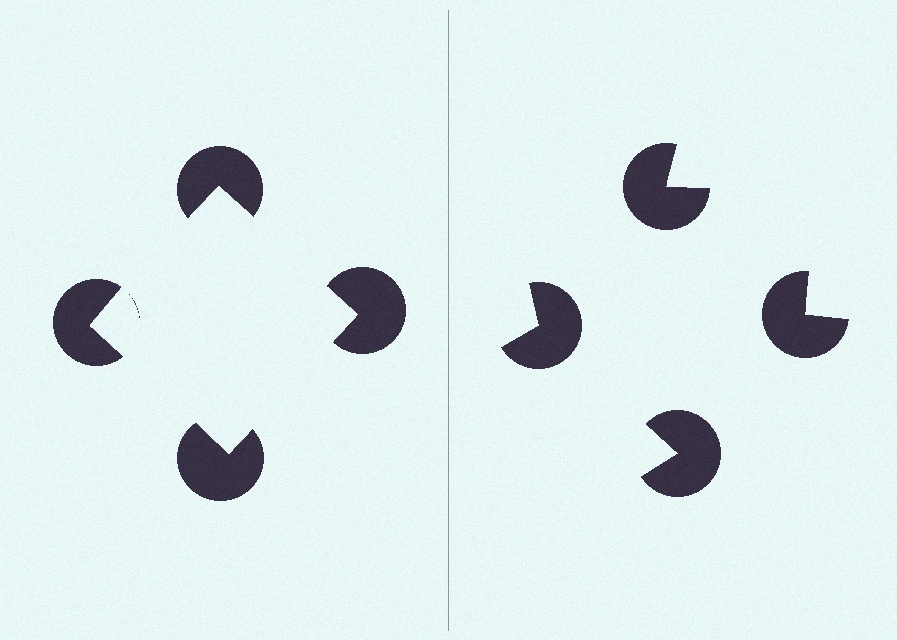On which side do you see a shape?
An illusory square appears on the left side. On the right side the wedge cuts are rotated, so no coherent shape forms.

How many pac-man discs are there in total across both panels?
8 — 4 on each side.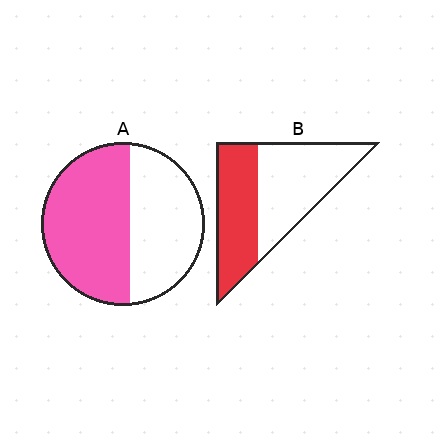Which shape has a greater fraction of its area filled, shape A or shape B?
Shape A.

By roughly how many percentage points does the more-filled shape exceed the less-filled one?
By roughly 10 percentage points (A over B).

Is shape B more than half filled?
No.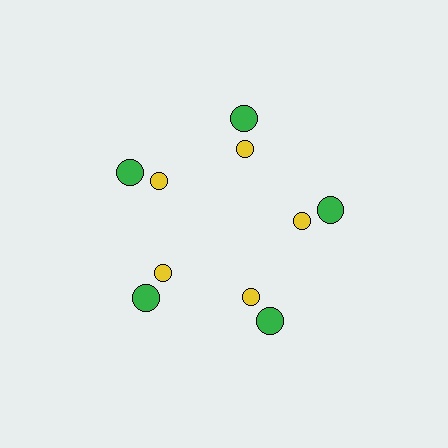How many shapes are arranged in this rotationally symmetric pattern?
There are 10 shapes, arranged in 5 groups of 2.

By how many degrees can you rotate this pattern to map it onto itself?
The pattern maps onto itself every 72 degrees of rotation.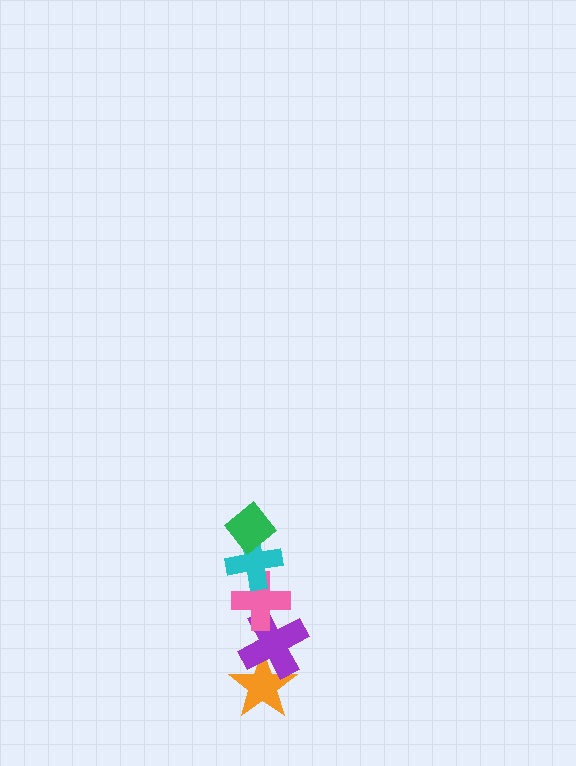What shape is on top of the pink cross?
The cyan cross is on top of the pink cross.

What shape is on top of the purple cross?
The pink cross is on top of the purple cross.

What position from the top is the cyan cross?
The cyan cross is 2nd from the top.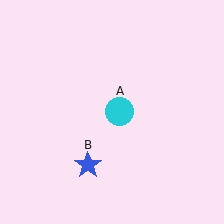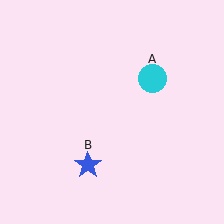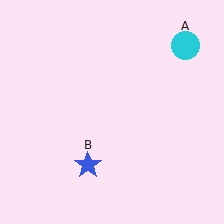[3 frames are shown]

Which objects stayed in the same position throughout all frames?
Blue star (object B) remained stationary.